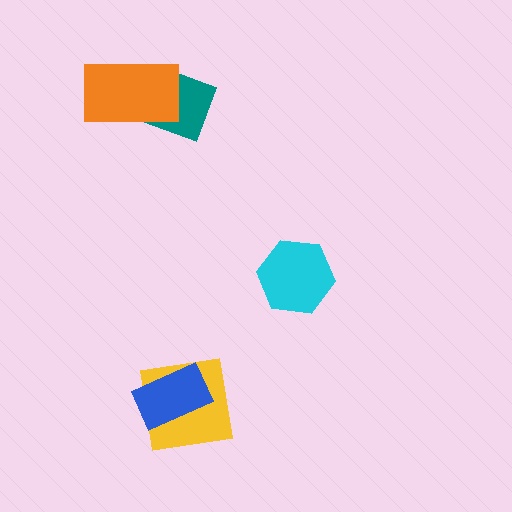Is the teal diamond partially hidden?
Yes, it is partially covered by another shape.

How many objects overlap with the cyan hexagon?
0 objects overlap with the cyan hexagon.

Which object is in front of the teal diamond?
The orange rectangle is in front of the teal diamond.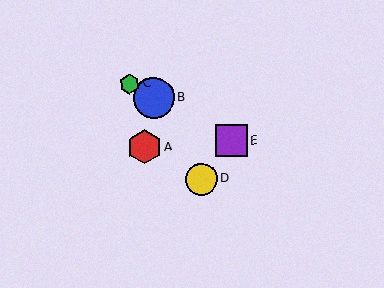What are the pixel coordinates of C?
Object C is at (129, 84).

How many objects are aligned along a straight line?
3 objects (B, C, E) are aligned along a straight line.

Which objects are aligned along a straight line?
Objects B, C, E are aligned along a straight line.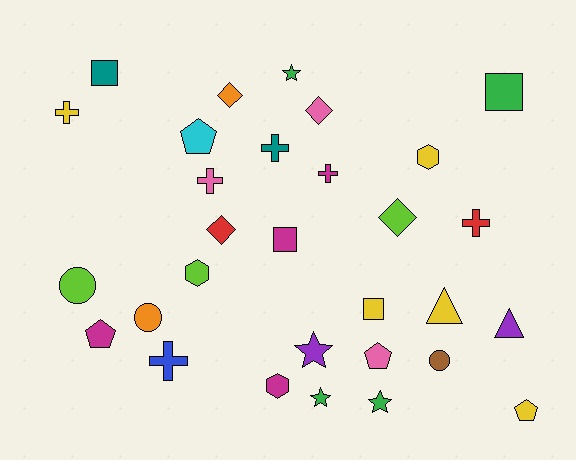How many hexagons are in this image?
There are 3 hexagons.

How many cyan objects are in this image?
There is 1 cyan object.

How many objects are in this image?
There are 30 objects.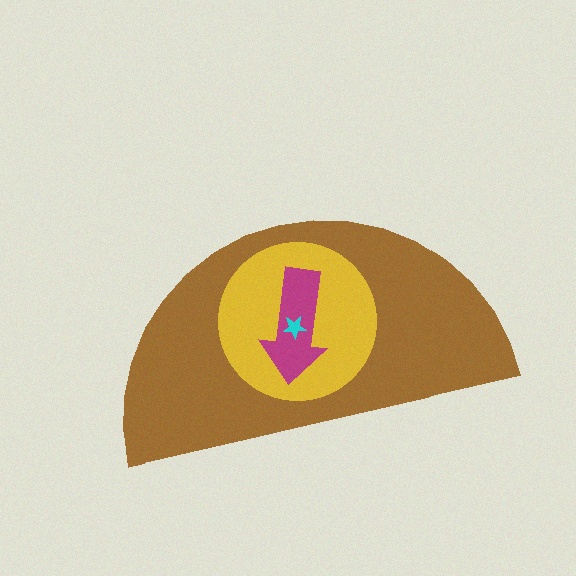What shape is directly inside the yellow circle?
The magenta arrow.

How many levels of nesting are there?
4.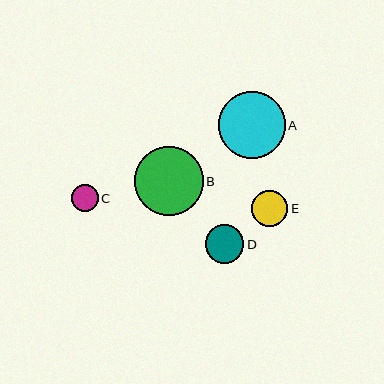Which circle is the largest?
Circle B is the largest with a size of approximately 69 pixels.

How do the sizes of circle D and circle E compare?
Circle D and circle E are approximately the same size.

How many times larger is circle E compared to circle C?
Circle E is approximately 1.4 times the size of circle C.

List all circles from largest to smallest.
From largest to smallest: B, A, D, E, C.